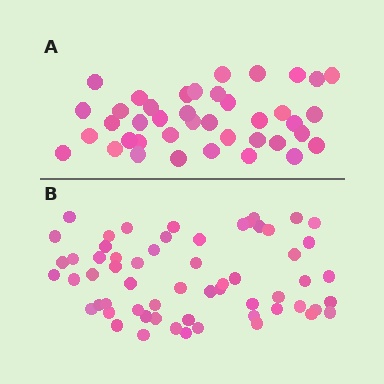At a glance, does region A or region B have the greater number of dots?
Region B (the bottom region) has more dots.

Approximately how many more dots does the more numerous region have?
Region B has approximately 20 more dots than region A.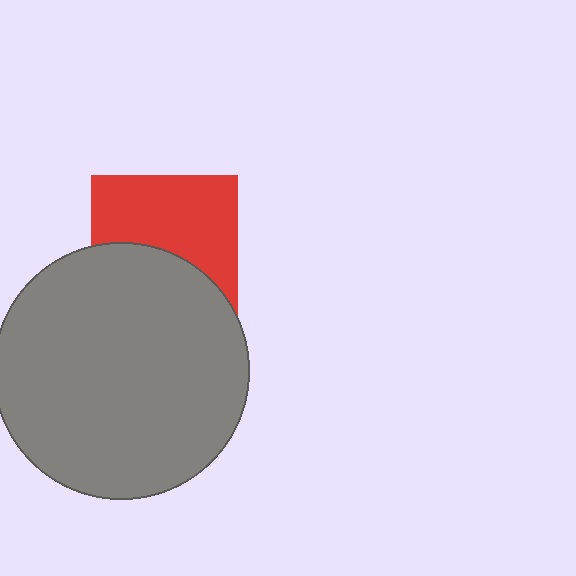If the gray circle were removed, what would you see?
You would see the complete red square.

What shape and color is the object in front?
The object in front is a gray circle.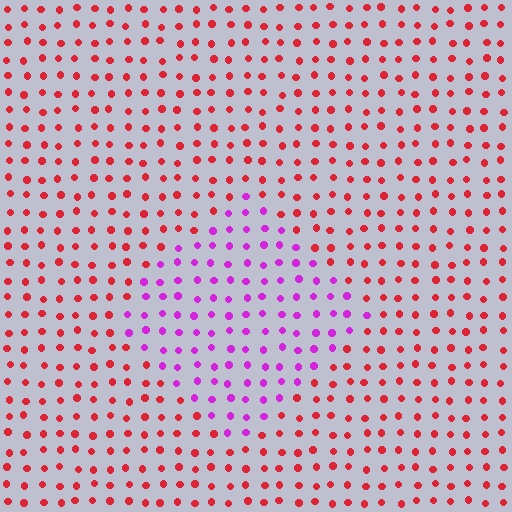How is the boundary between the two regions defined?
The boundary is defined purely by a slight shift in hue (about 57 degrees). Spacing, size, and orientation are identical on both sides.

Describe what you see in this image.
The image is filled with small red elements in a uniform arrangement. A diamond-shaped region is visible where the elements are tinted to a slightly different hue, forming a subtle color boundary.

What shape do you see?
I see a diamond.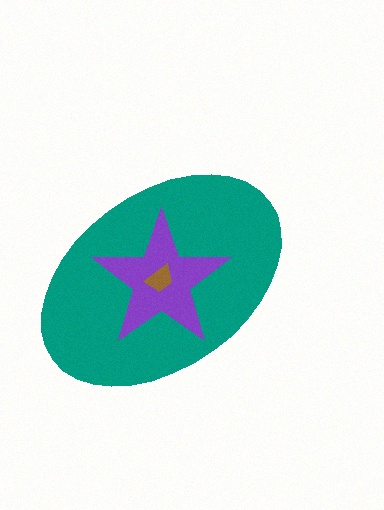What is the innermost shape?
The brown trapezoid.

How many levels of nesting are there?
3.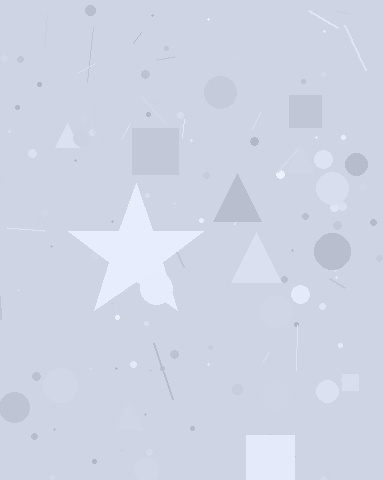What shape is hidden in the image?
A star is hidden in the image.